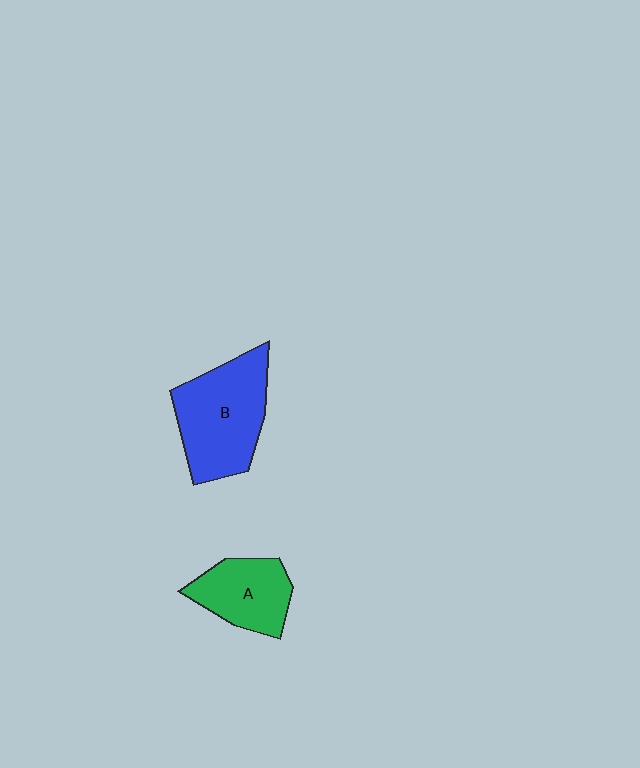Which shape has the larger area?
Shape B (blue).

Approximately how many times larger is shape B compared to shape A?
Approximately 1.6 times.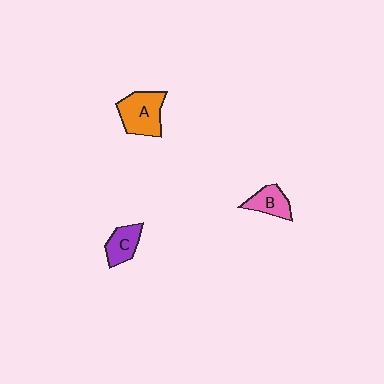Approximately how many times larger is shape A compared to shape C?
Approximately 1.6 times.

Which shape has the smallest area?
Shape B (pink).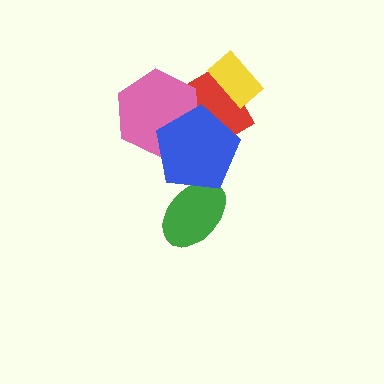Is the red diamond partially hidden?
Yes, it is partially covered by another shape.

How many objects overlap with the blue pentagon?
3 objects overlap with the blue pentagon.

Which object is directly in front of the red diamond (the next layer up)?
The pink hexagon is directly in front of the red diamond.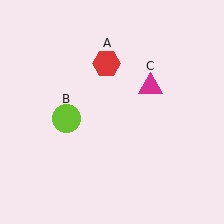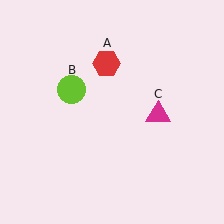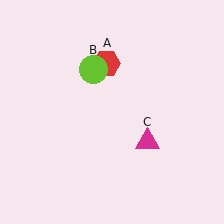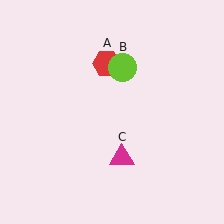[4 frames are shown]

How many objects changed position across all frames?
2 objects changed position: lime circle (object B), magenta triangle (object C).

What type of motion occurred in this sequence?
The lime circle (object B), magenta triangle (object C) rotated clockwise around the center of the scene.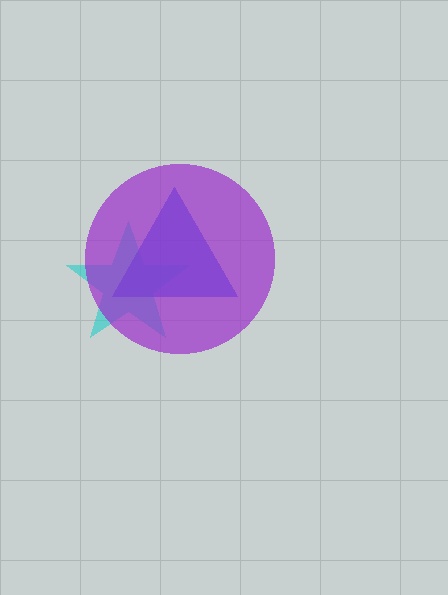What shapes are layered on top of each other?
The layered shapes are: a cyan star, a blue triangle, a purple circle.